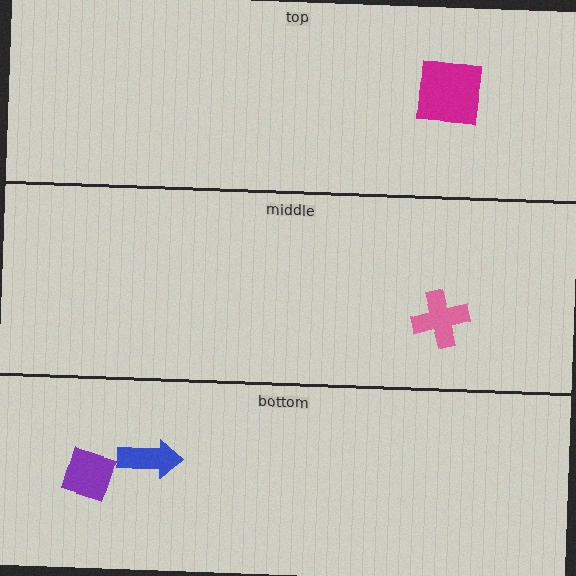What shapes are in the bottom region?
The blue arrow, the purple diamond.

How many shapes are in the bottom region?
2.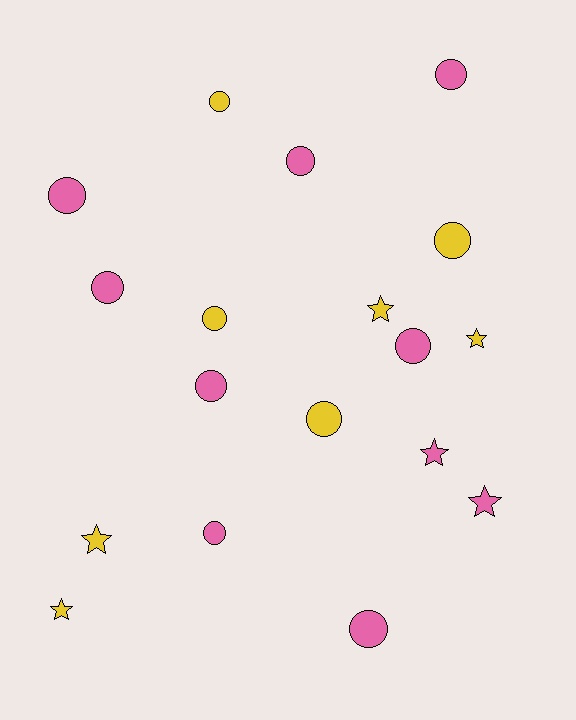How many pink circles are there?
There are 8 pink circles.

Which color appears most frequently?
Pink, with 10 objects.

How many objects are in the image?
There are 18 objects.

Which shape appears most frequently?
Circle, with 12 objects.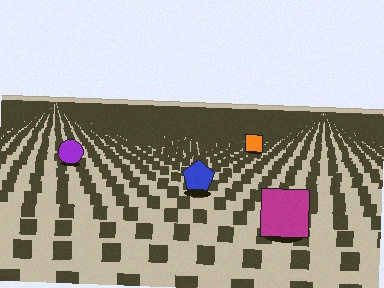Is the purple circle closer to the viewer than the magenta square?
No. The magenta square is closer — you can tell from the texture gradient: the ground texture is coarser near it.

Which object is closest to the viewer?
The magenta square is closest. The texture marks near it are larger and more spread out.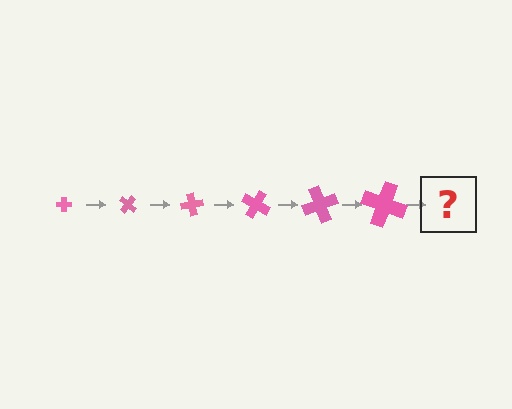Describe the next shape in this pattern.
It should be a cross, larger than the previous one and rotated 240 degrees from the start.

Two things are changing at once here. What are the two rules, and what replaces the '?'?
The two rules are that the cross grows larger each step and it rotates 40 degrees each step. The '?' should be a cross, larger than the previous one and rotated 240 degrees from the start.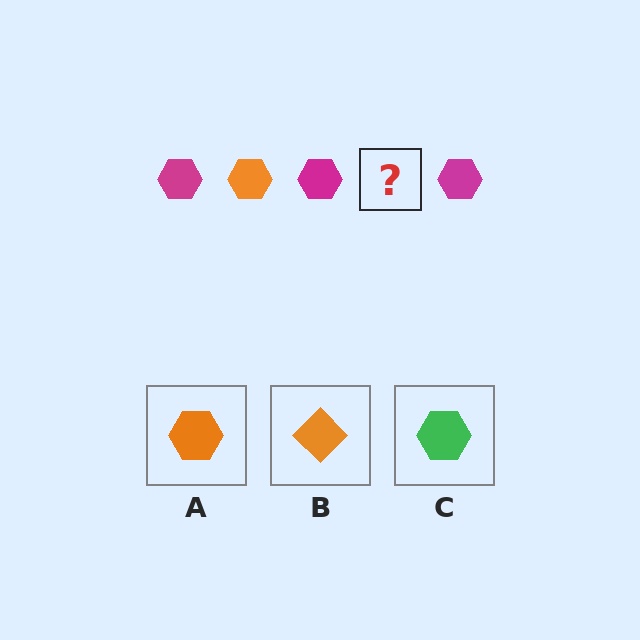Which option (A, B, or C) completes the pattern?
A.